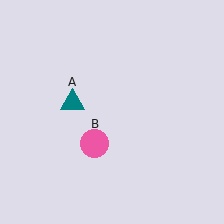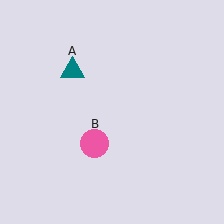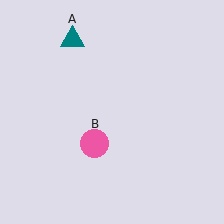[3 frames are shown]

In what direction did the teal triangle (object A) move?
The teal triangle (object A) moved up.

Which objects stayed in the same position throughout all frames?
Pink circle (object B) remained stationary.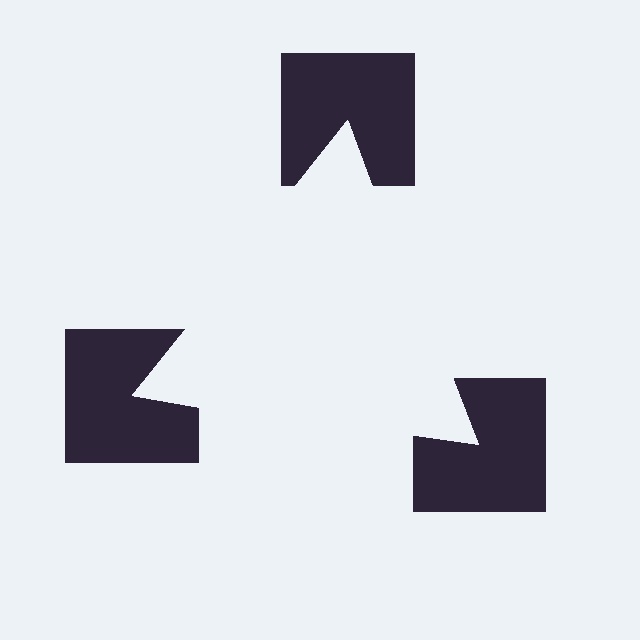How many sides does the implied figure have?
3 sides.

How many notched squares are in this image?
There are 3 — one at each vertex of the illusory triangle.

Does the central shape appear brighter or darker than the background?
It typically appears slightly brighter than the background, even though no actual brightness change is drawn.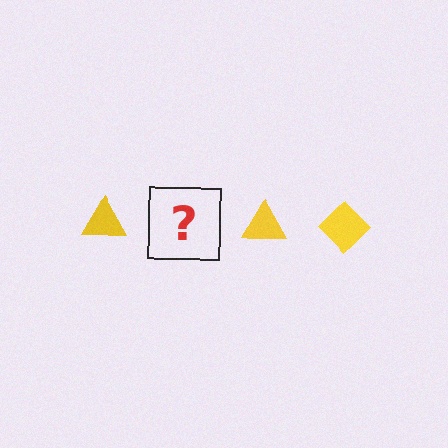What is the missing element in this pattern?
The missing element is a yellow diamond.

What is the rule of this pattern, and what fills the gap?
The rule is that the pattern cycles through triangle, diamond shapes in yellow. The gap should be filled with a yellow diamond.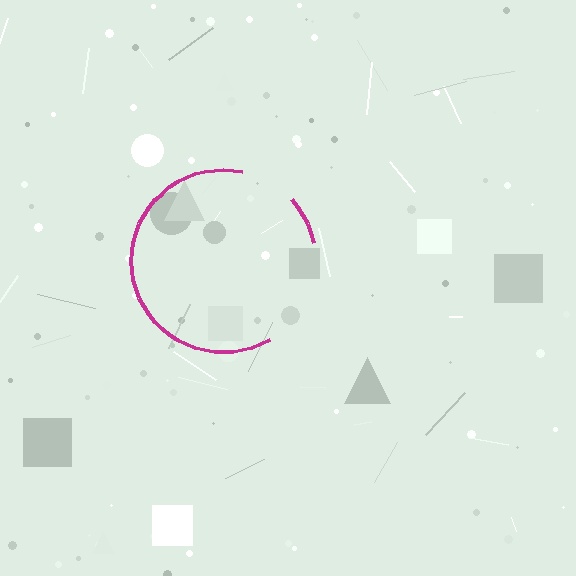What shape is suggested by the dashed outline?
The dashed outline suggests a circle.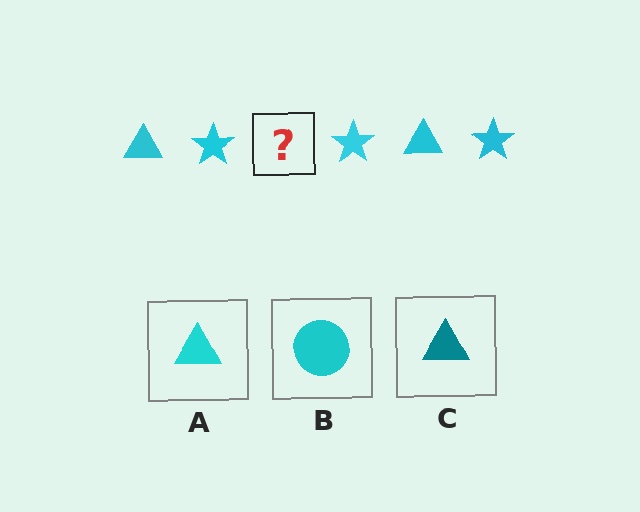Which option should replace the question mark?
Option A.